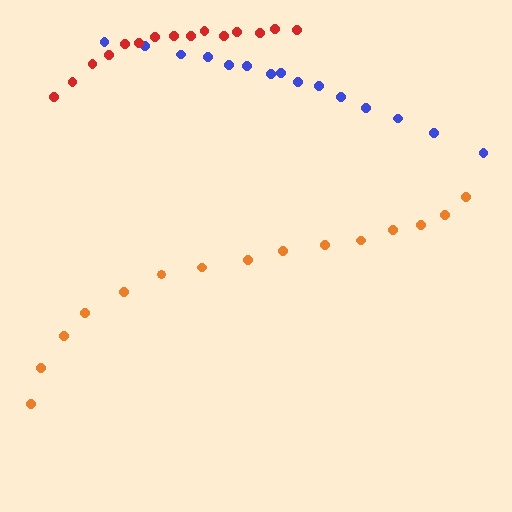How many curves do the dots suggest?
There are 3 distinct paths.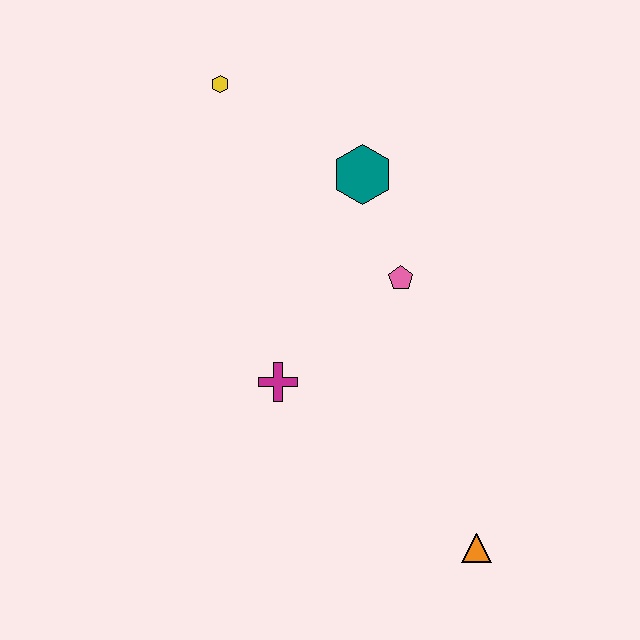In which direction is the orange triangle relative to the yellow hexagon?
The orange triangle is below the yellow hexagon.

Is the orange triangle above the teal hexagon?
No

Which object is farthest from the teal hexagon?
The orange triangle is farthest from the teal hexagon.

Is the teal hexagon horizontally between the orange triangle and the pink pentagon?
No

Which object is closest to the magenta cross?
The pink pentagon is closest to the magenta cross.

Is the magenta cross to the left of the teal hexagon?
Yes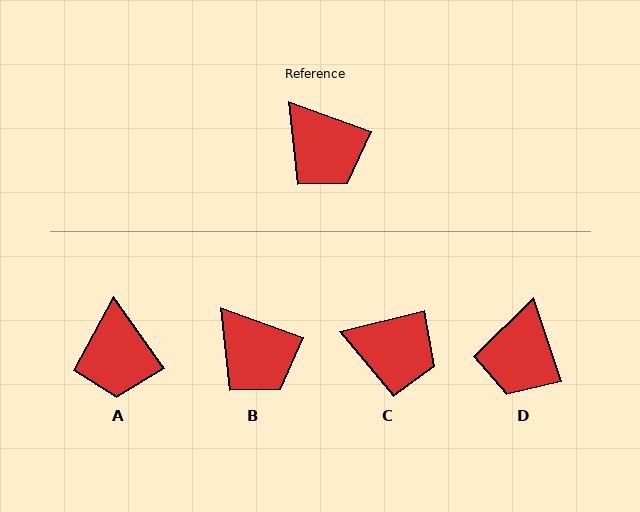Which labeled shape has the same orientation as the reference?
B.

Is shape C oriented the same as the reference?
No, it is off by about 34 degrees.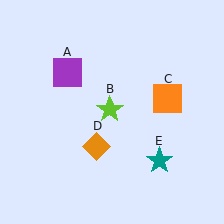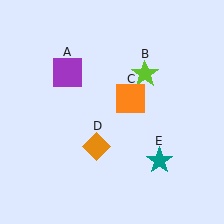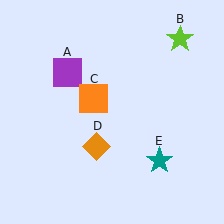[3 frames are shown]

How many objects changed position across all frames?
2 objects changed position: lime star (object B), orange square (object C).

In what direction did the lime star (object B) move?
The lime star (object B) moved up and to the right.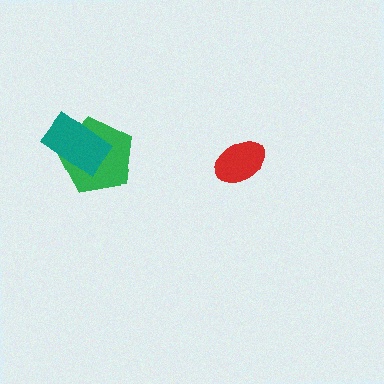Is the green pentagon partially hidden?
Yes, it is partially covered by another shape.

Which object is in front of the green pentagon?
The teal rectangle is in front of the green pentagon.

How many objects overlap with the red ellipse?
0 objects overlap with the red ellipse.